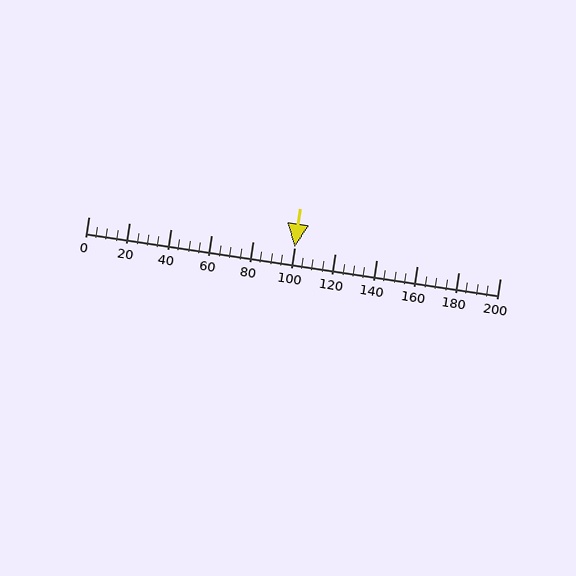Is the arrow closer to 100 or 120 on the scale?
The arrow is closer to 100.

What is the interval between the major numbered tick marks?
The major tick marks are spaced 20 units apart.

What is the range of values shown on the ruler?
The ruler shows values from 0 to 200.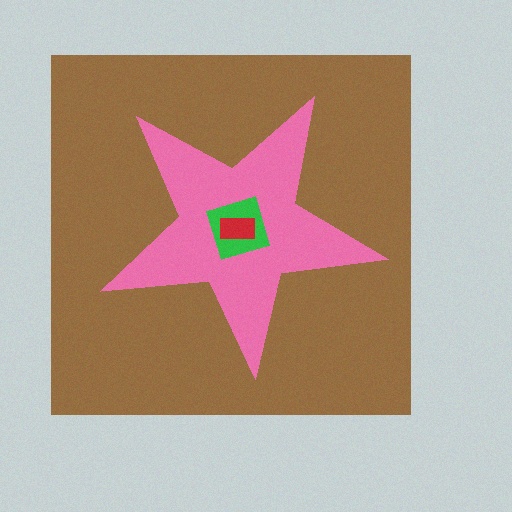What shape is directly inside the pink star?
The green diamond.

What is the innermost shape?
The red rectangle.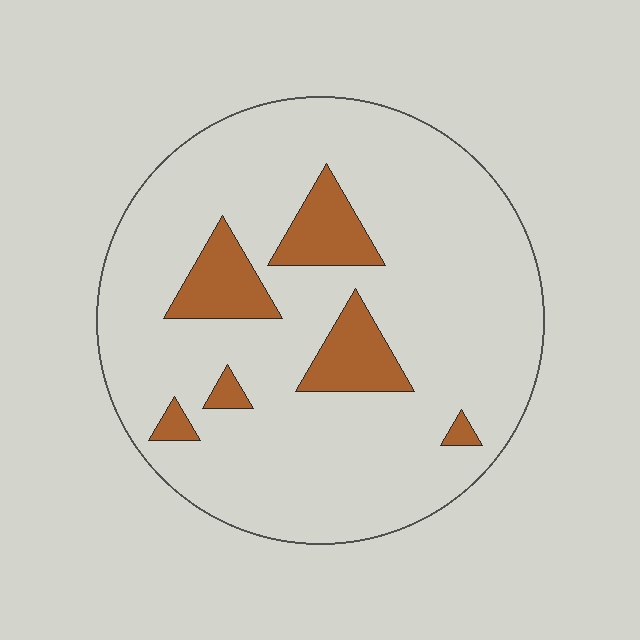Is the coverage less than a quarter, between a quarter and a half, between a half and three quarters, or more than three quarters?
Less than a quarter.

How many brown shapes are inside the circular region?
6.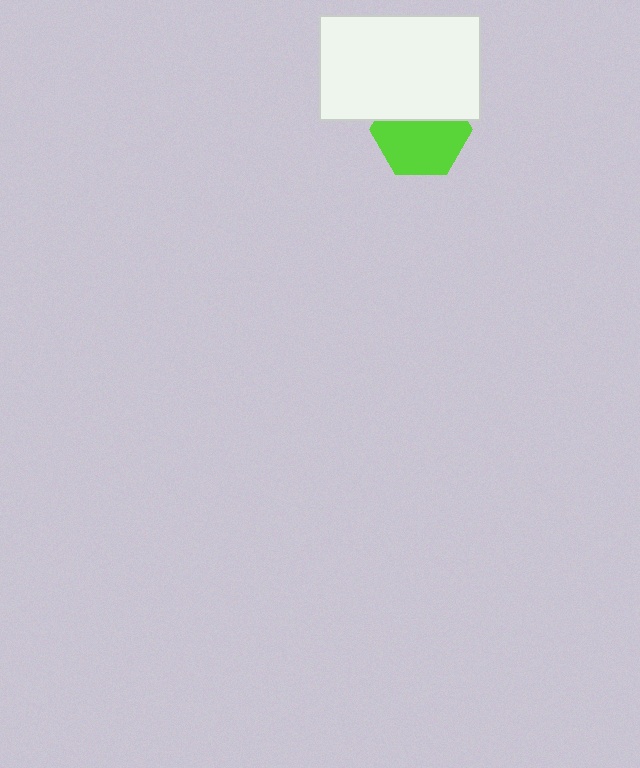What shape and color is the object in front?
The object in front is a white rectangle.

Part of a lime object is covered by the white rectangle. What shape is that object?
It is a hexagon.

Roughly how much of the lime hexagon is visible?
About half of it is visible (roughly 62%).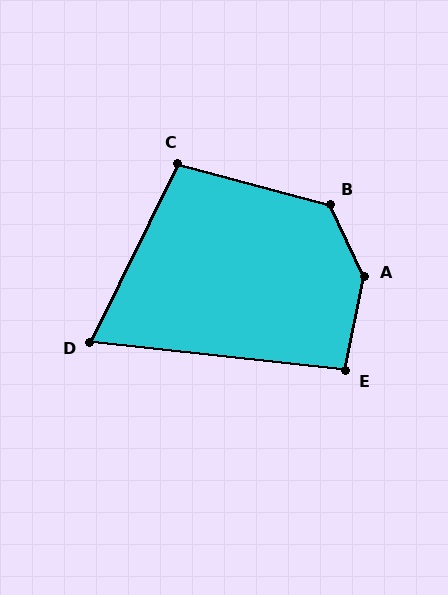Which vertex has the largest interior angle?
A, at approximately 144 degrees.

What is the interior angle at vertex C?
Approximately 101 degrees (obtuse).